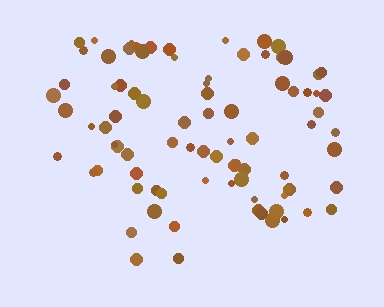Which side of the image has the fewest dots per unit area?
The bottom.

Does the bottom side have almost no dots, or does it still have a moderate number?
Still a moderate number, just noticeably fewer than the top.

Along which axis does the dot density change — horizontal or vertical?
Vertical.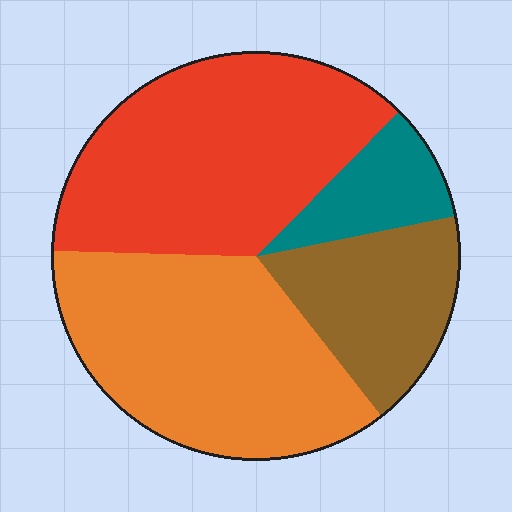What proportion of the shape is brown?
Brown takes up about one sixth (1/6) of the shape.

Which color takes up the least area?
Teal, at roughly 10%.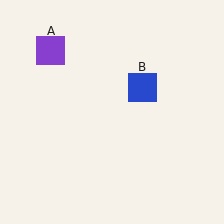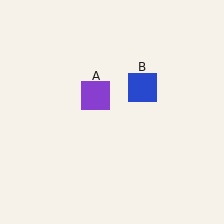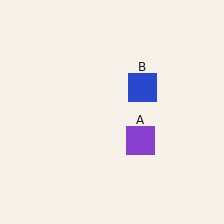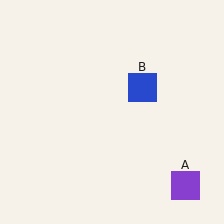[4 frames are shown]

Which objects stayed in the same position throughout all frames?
Blue square (object B) remained stationary.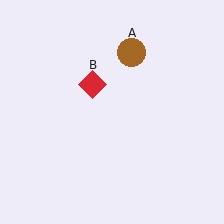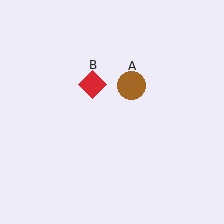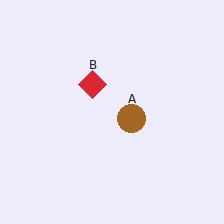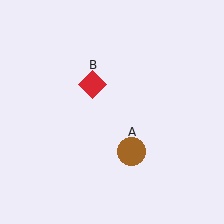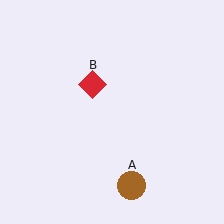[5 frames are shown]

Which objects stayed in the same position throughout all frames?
Red diamond (object B) remained stationary.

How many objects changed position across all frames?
1 object changed position: brown circle (object A).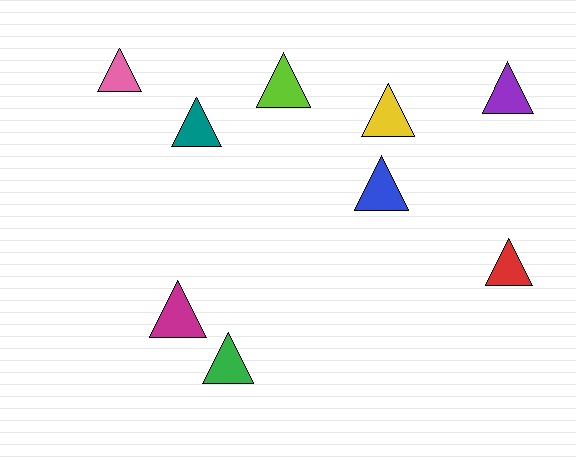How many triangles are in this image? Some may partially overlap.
There are 9 triangles.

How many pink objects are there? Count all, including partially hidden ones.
There is 1 pink object.